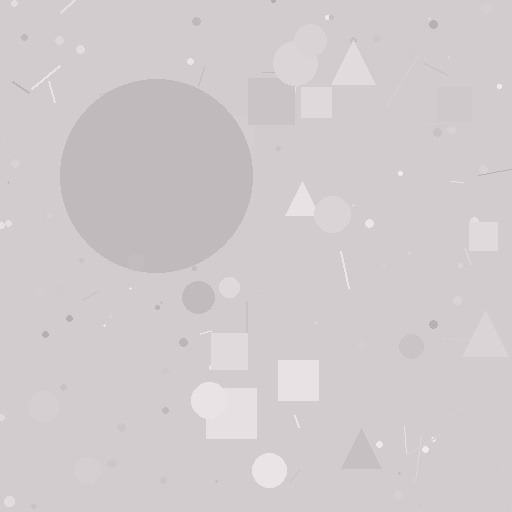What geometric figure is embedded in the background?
A circle is embedded in the background.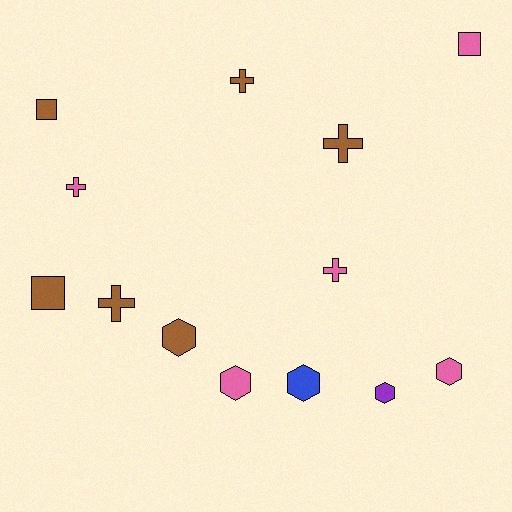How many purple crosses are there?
There are no purple crosses.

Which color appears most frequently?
Brown, with 6 objects.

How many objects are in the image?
There are 13 objects.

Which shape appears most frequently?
Cross, with 5 objects.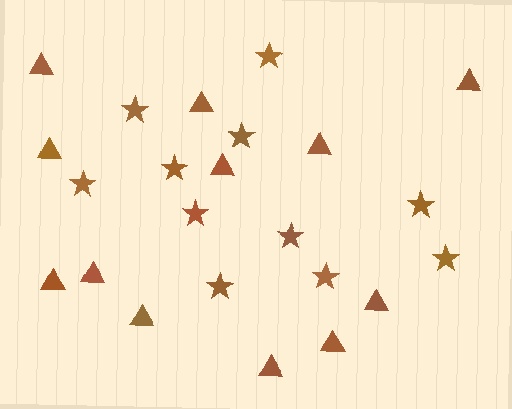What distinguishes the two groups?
There are 2 groups: one group of triangles (12) and one group of stars (11).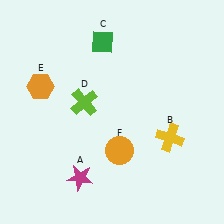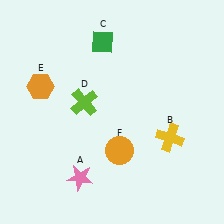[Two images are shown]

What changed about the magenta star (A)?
In Image 1, A is magenta. In Image 2, it changed to pink.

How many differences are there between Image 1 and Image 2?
There is 1 difference between the two images.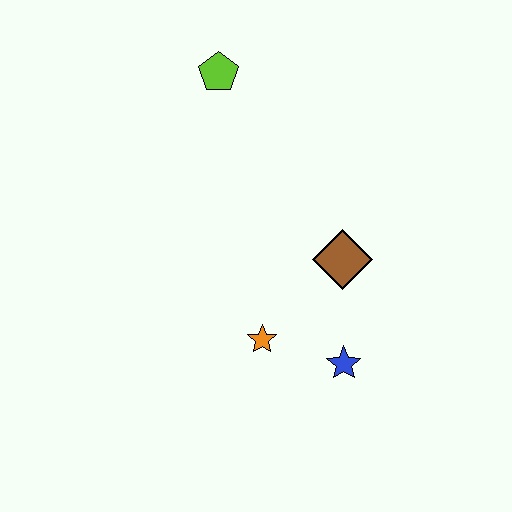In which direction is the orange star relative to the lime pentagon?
The orange star is below the lime pentagon.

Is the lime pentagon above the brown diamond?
Yes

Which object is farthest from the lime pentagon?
The blue star is farthest from the lime pentagon.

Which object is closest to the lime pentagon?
The brown diamond is closest to the lime pentagon.